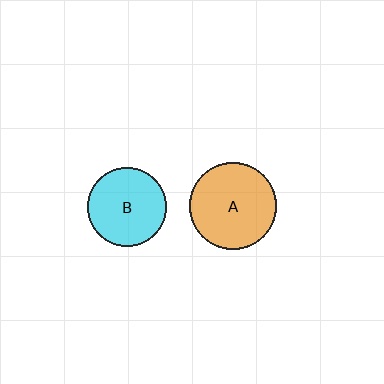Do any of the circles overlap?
No, none of the circles overlap.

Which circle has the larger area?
Circle A (orange).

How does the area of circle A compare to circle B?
Approximately 1.2 times.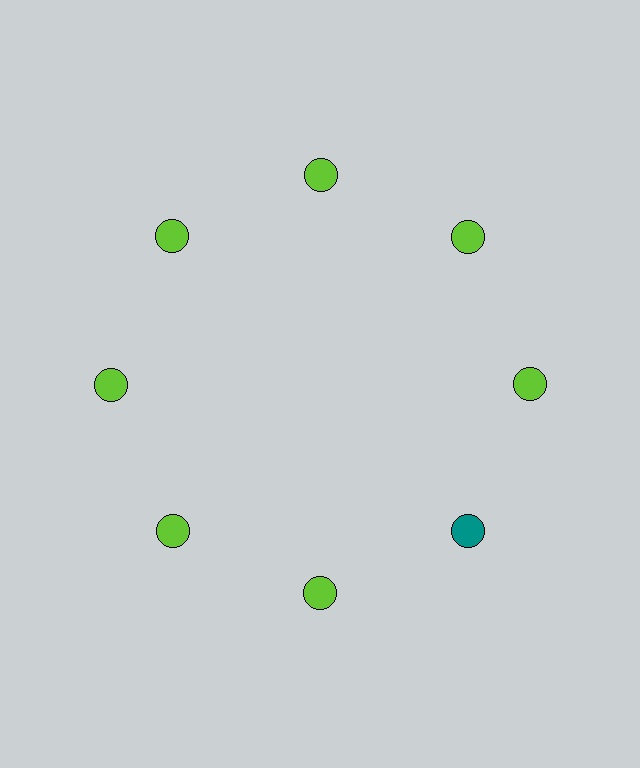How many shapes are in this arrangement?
There are 8 shapes arranged in a ring pattern.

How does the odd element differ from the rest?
It has a different color: teal instead of lime.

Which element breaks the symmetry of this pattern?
The teal circle at roughly the 4 o'clock position breaks the symmetry. All other shapes are lime circles.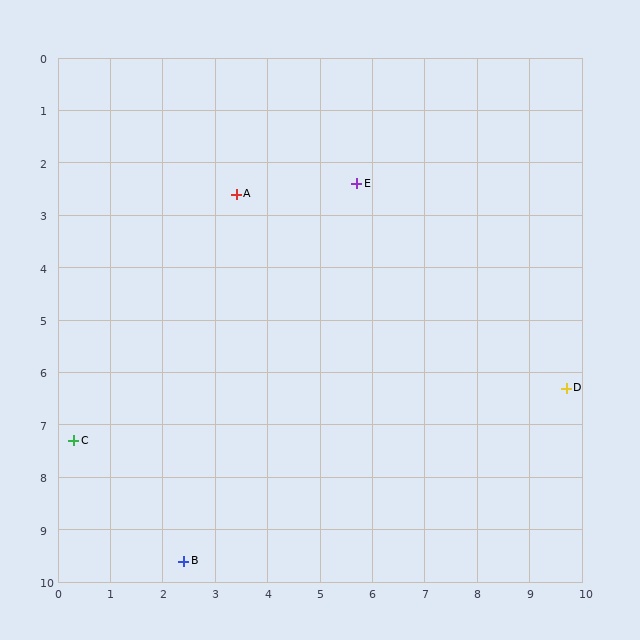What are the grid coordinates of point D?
Point D is at approximately (9.7, 6.3).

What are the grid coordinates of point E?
Point E is at approximately (5.7, 2.4).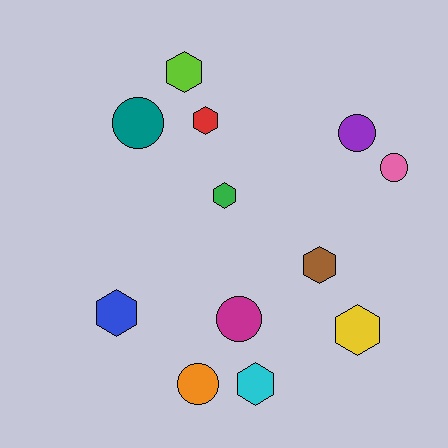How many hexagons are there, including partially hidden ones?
There are 7 hexagons.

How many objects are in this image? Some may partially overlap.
There are 12 objects.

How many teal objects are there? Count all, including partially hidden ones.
There is 1 teal object.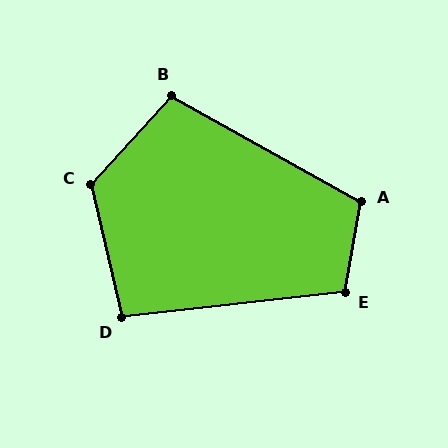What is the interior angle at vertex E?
Approximately 107 degrees (obtuse).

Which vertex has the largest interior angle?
C, at approximately 125 degrees.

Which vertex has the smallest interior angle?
D, at approximately 97 degrees.